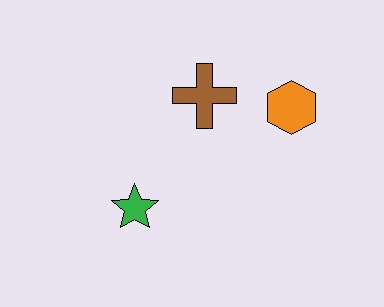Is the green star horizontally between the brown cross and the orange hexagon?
No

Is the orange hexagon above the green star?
Yes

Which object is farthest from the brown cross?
The green star is farthest from the brown cross.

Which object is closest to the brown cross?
The orange hexagon is closest to the brown cross.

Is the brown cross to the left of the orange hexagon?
Yes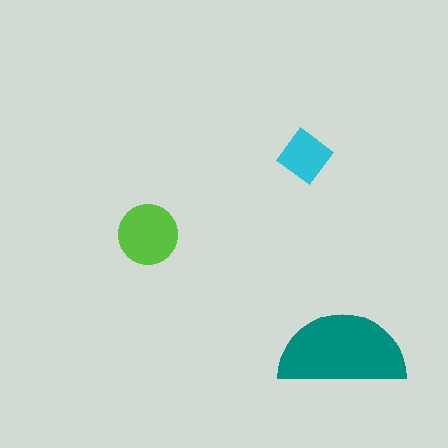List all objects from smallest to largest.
The cyan diamond, the lime circle, the teal semicircle.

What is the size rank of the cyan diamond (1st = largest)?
3rd.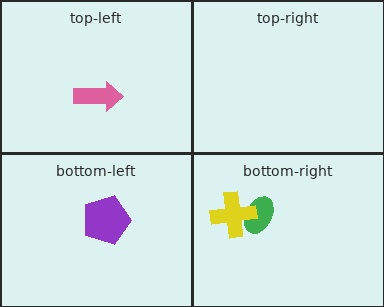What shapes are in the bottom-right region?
The green ellipse, the yellow cross.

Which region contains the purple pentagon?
The bottom-left region.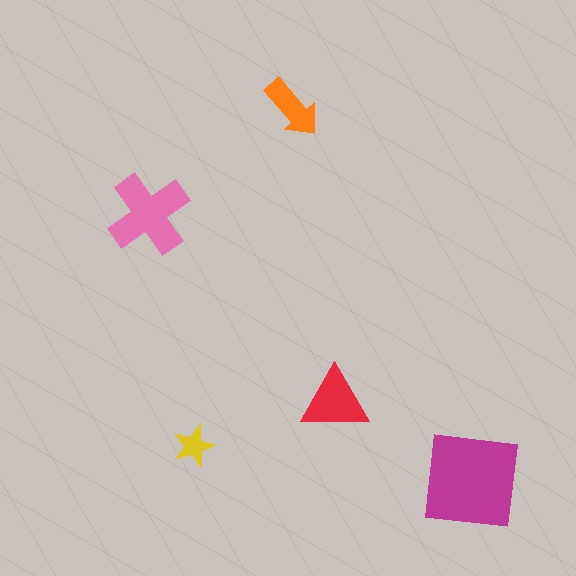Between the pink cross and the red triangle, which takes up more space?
The pink cross.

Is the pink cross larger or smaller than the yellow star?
Larger.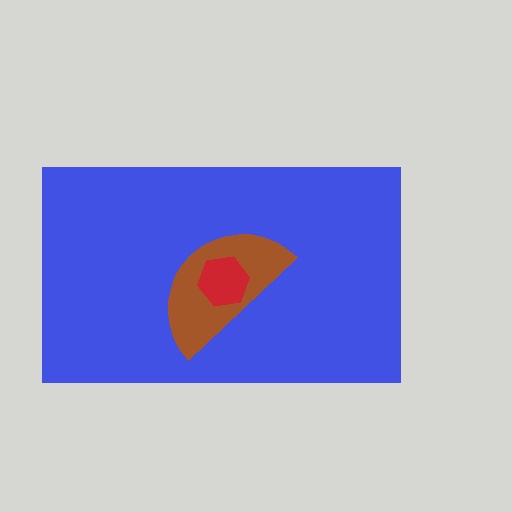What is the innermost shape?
The red hexagon.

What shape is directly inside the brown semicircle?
The red hexagon.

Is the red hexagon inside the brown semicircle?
Yes.